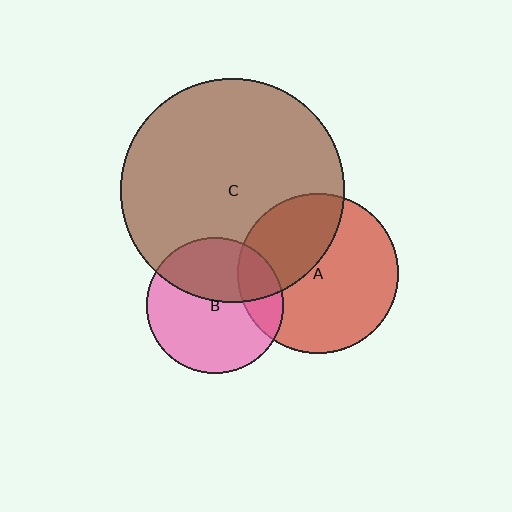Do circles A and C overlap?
Yes.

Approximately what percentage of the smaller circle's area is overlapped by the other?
Approximately 35%.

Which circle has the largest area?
Circle C (brown).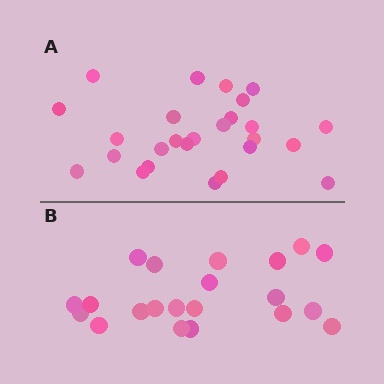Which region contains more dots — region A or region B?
Region A (the top region) has more dots.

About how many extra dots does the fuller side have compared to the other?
Region A has about 5 more dots than region B.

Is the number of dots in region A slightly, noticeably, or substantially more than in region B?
Region A has only slightly more — the two regions are fairly close. The ratio is roughly 1.2 to 1.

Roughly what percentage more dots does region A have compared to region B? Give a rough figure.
About 25% more.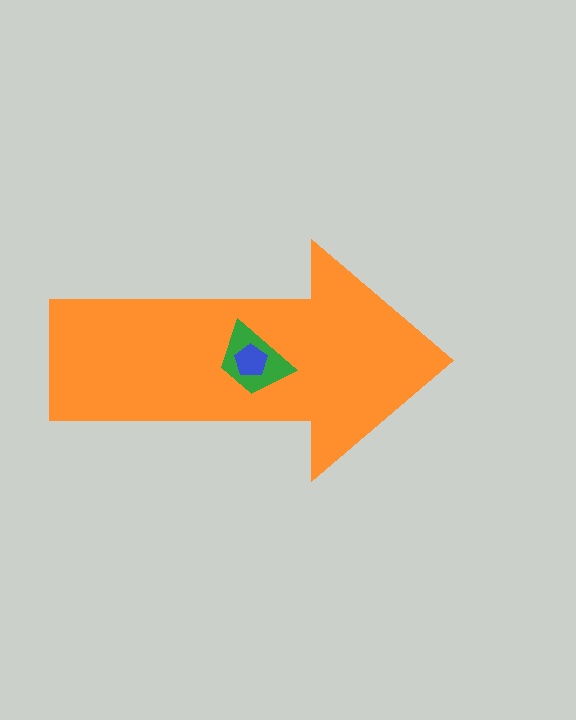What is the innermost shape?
The blue pentagon.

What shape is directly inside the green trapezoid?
The blue pentagon.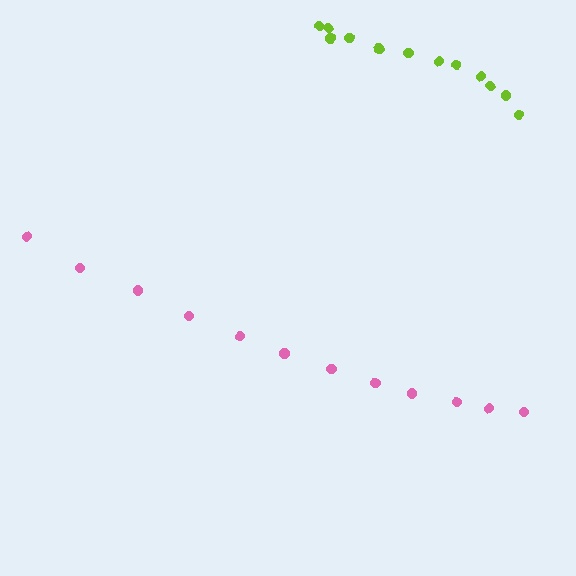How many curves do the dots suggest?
There are 2 distinct paths.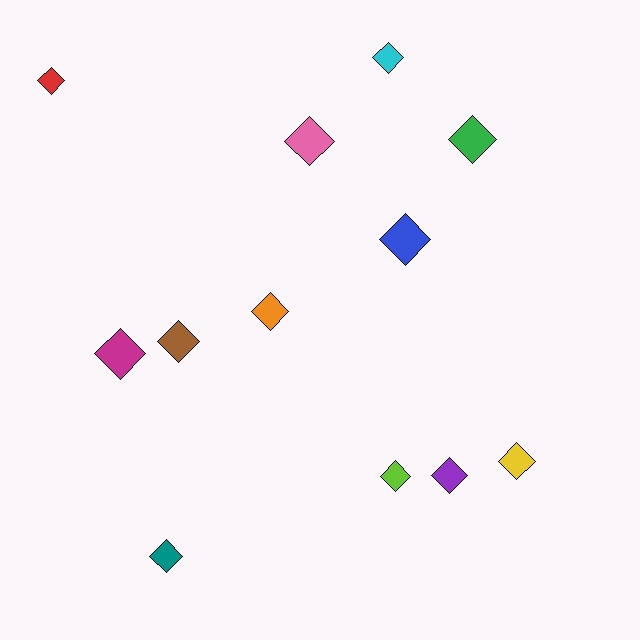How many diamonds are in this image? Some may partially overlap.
There are 12 diamonds.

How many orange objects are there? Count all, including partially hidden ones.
There is 1 orange object.